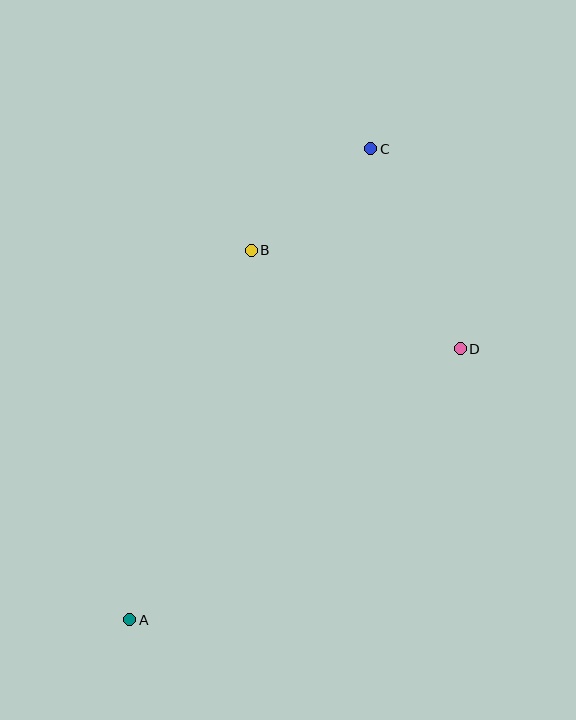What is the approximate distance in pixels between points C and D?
The distance between C and D is approximately 219 pixels.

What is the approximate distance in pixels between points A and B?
The distance between A and B is approximately 389 pixels.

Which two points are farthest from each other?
Points A and C are farthest from each other.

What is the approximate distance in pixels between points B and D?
The distance between B and D is approximately 231 pixels.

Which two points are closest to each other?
Points B and C are closest to each other.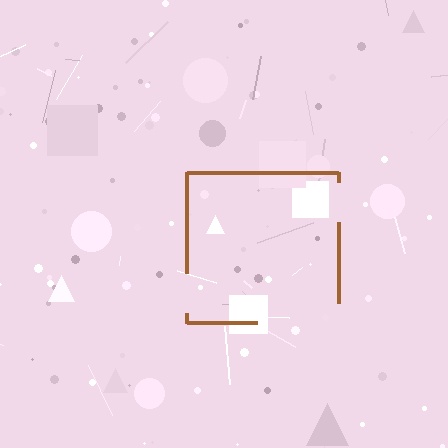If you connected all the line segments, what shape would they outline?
They would outline a square.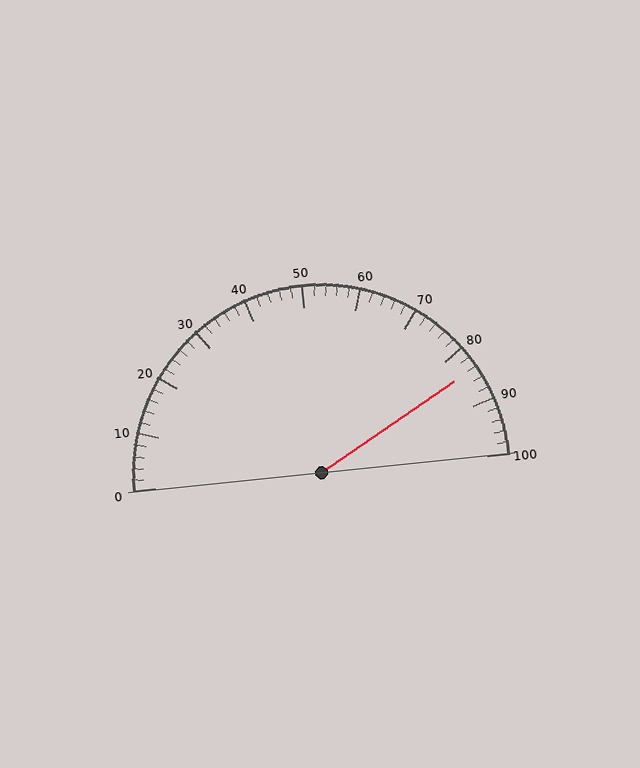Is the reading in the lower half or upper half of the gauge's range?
The reading is in the upper half of the range (0 to 100).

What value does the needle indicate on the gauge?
The needle indicates approximately 84.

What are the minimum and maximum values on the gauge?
The gauge ranges from 0 to 100.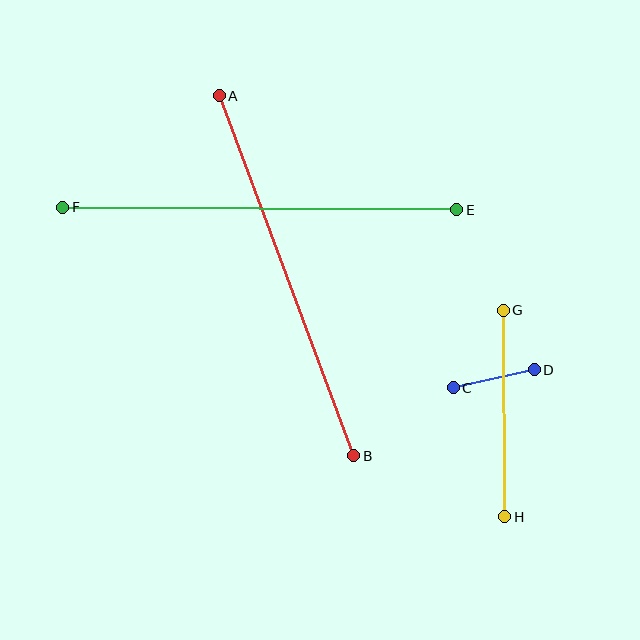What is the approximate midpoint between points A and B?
The midpoint is at approximately (287, 276) pixels.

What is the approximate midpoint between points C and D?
The midpoint is at approximately (494, 379) pixels.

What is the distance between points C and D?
The distance is approximately 83 pixels.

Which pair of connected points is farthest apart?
Points E and F are farthest apart.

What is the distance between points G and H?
The distance is approximately 206 pixels.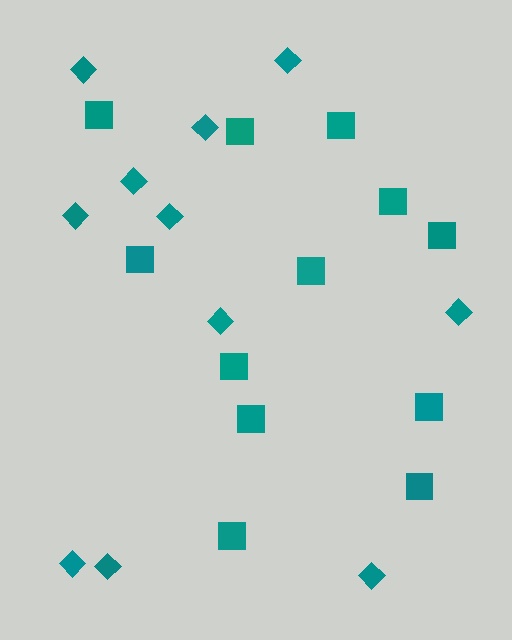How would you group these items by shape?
There are 2 groups: one group of diamonds (11) and one group of squares (12).